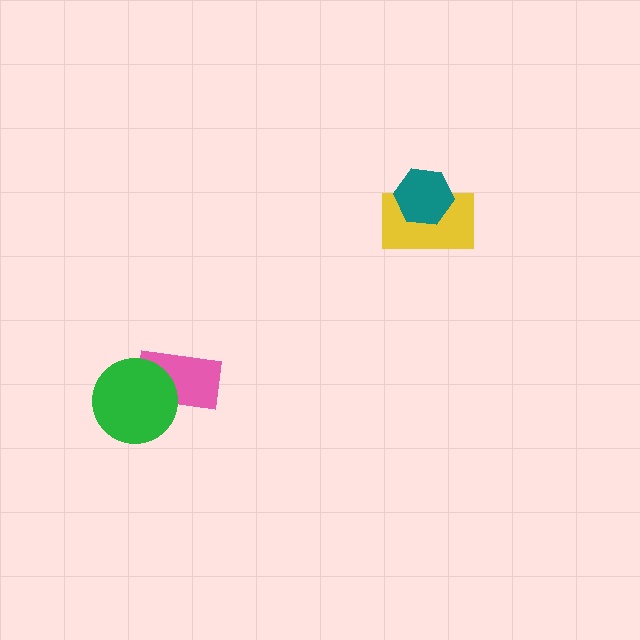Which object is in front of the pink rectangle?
The green circle is in front of the pink rectangle.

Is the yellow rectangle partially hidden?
Yes, it is partially covered by another shape.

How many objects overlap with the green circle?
1 object overlaps with the green circle.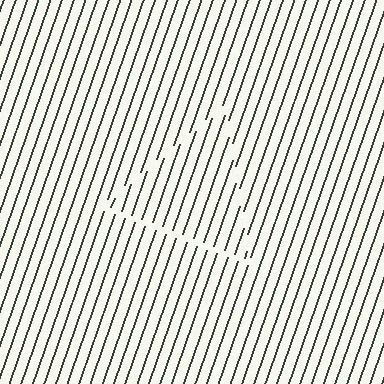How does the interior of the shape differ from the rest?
The interior of the shape contains the same grating, shifted by half a period — the contour is defined by the phase discontinuity where line-ends from the inner and outer gratings abut.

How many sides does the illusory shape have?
3 sides — the line-ends trace a triangle.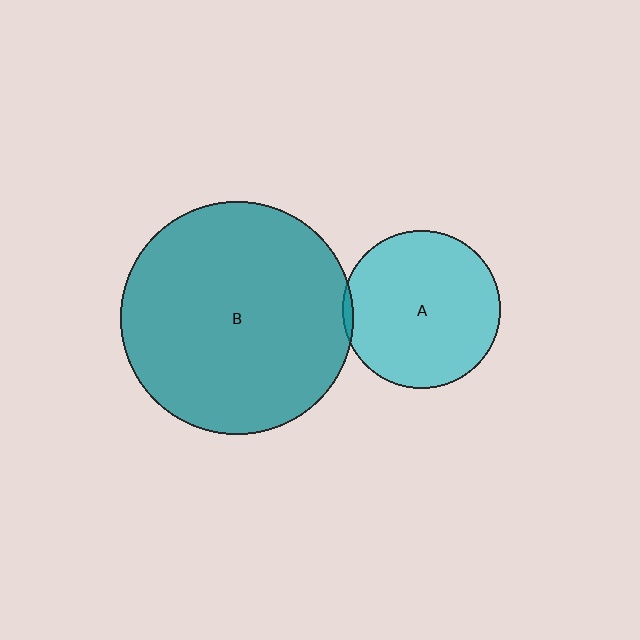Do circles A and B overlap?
Yes.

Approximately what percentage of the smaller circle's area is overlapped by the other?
Approximately 5%.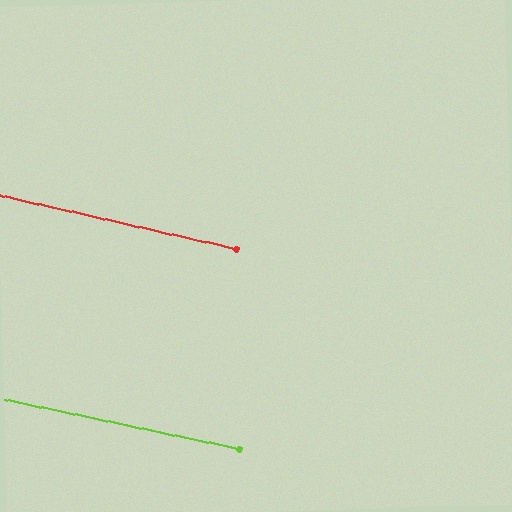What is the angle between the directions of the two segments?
Approximately 1 degree.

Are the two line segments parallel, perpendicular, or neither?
Parallel — their directions differ by only 0.9°.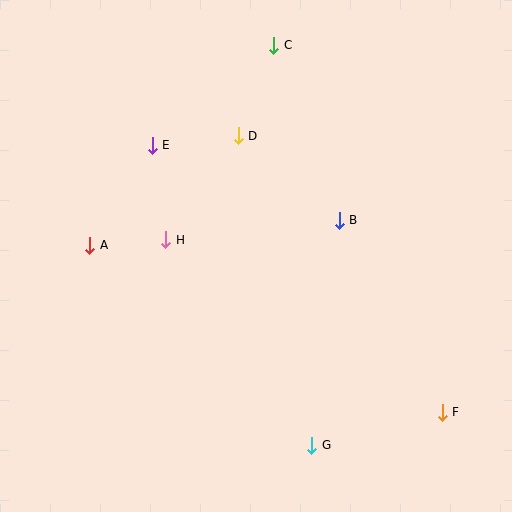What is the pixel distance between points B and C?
The distance between B and C is 187 pixels.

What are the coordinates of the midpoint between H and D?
The midpoint between H and D is at (202, 188).